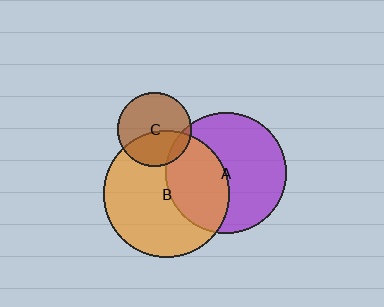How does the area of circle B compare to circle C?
Approximately 2.9 times.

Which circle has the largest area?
Circle B (orange).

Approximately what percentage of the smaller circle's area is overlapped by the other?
Approximately 10%.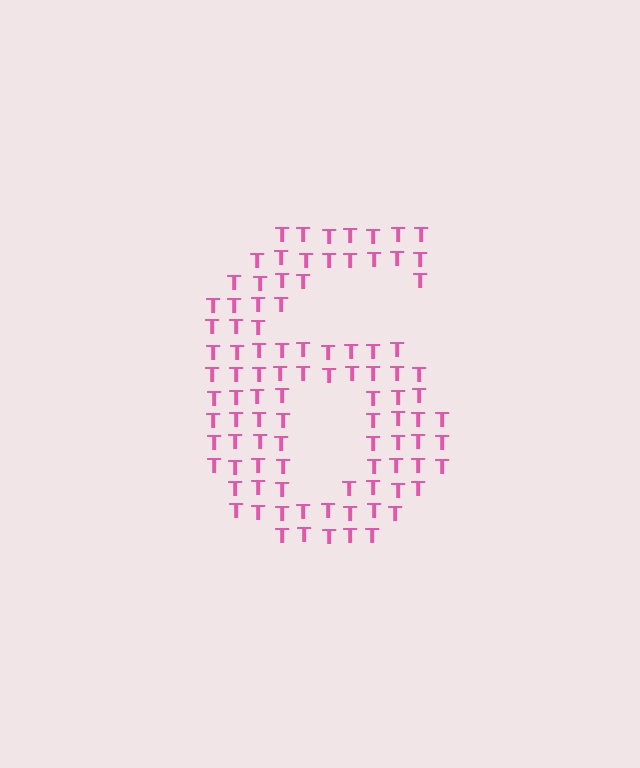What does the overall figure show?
The overall figure shows the digit 6.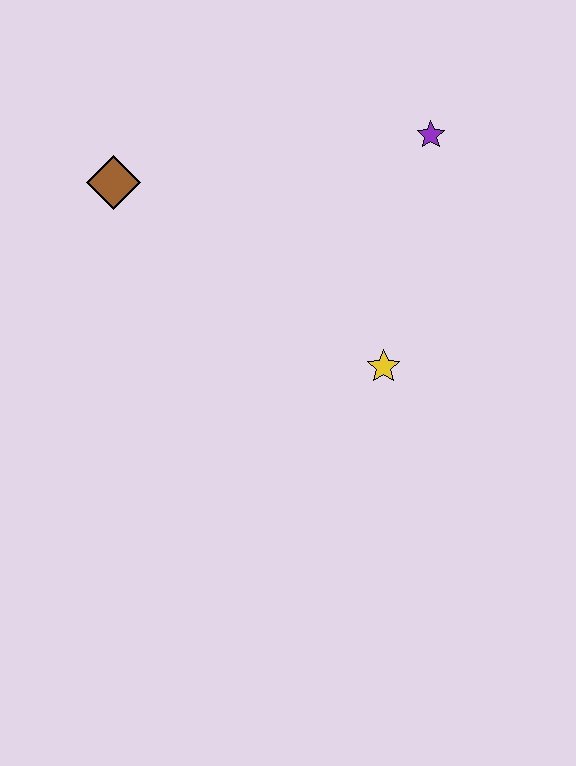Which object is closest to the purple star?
The yellow star is closest to the purple star.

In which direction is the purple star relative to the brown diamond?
The purple star is to the right of the brown diamond.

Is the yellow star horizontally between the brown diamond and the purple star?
Yes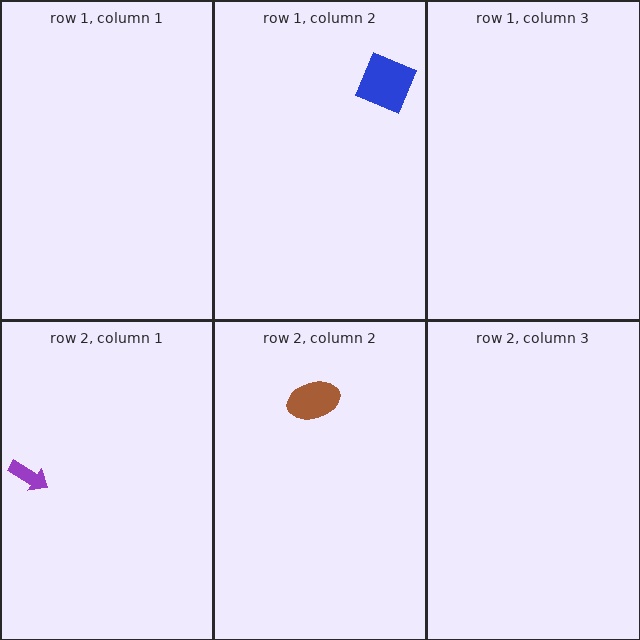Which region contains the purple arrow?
The row 2, column 1 region.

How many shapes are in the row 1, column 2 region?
1.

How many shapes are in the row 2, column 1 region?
1.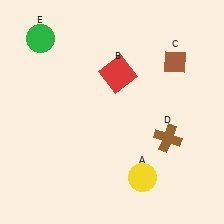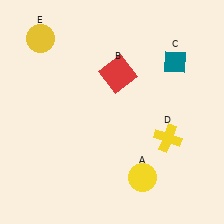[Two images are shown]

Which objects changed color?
C changed from brown to teal. D changed from brown to yellow. E changed from green to yellow.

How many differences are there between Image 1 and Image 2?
There are 3 differences between the two images.